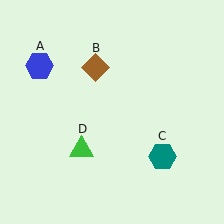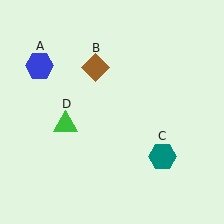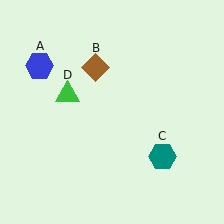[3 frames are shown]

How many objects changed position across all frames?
1 object changed position: green triangle (object D).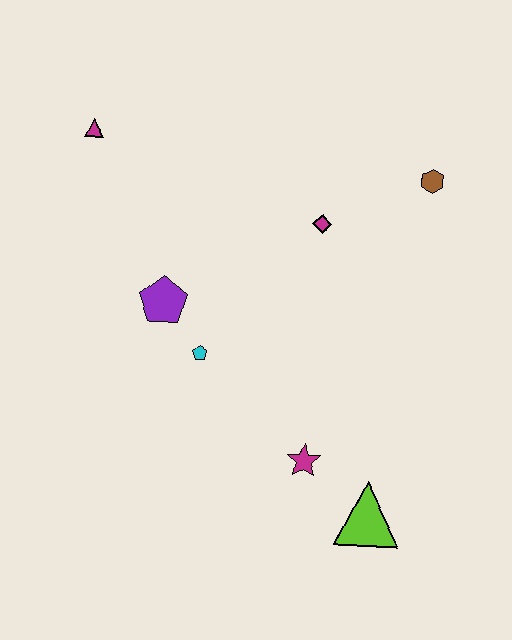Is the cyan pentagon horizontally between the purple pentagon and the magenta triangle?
No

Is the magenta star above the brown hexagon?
No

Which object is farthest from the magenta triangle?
The lime triangle is farthest from the magenta triangle.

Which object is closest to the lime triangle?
The magenta star is closest to the lime triangle.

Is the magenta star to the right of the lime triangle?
No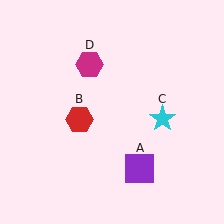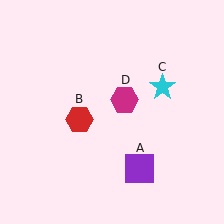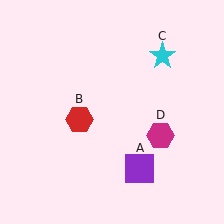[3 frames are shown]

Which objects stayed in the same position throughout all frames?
Purple square (object A) and red hexagon (object B) remained stationary.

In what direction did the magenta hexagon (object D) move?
The magenta hexagon (object D) moved down and to the right.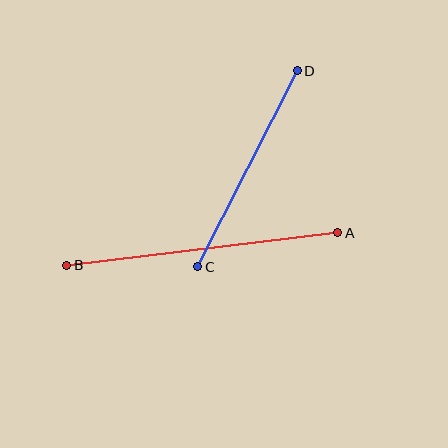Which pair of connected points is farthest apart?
Points A and B are farthest apart.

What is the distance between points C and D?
The distance is approximately 220 pixels.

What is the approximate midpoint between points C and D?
The midpoint is at approximately (248, 169) pixels.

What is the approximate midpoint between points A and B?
The midpoint is at approximately (202, 249) pixels.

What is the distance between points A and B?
The distance is approximately 273 pixels.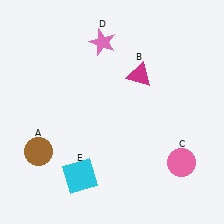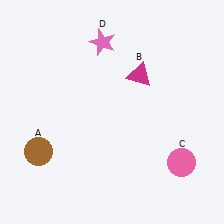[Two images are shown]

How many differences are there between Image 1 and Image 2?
There is 1 difference between the two images.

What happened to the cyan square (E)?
The cyan square (E) was removed in Image 2. It was in the bottom-left area of Image 1.